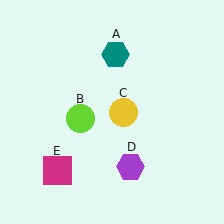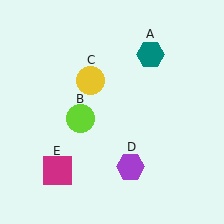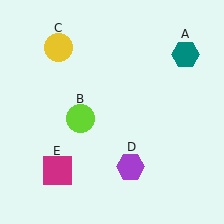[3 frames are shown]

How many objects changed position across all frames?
2 objects changed position: teal hexagon (object A), yellow circle (object C).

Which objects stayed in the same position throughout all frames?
Lime circle (object B) and purple hexagon (object D) and magenta square (object E) remained stationary.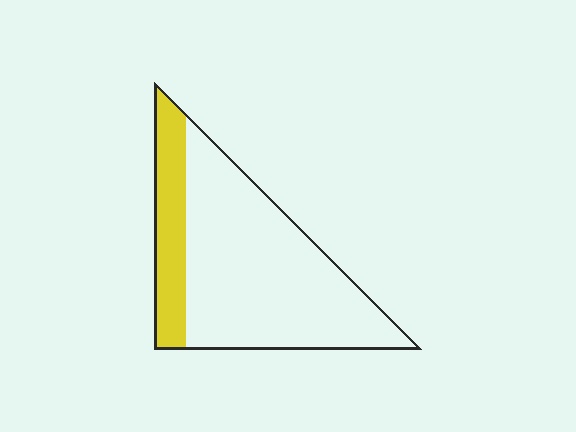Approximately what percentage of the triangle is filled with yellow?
Approximately 20%.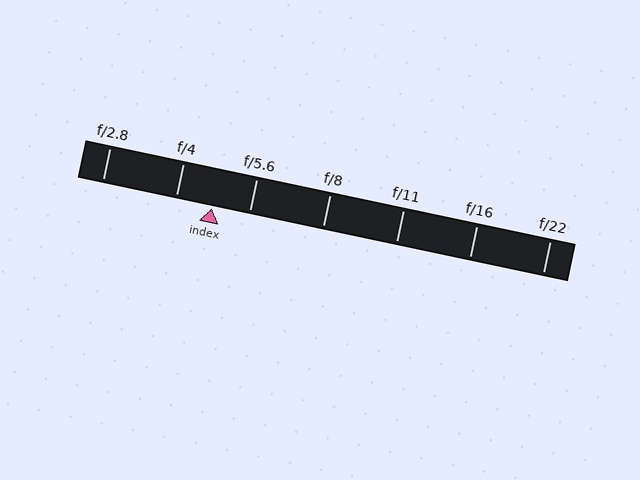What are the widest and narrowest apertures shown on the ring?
The widest aperture shown is f/2.8 and the narrowest is f/22.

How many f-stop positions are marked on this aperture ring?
There are 7 f-stop positions marked.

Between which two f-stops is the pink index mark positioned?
The index mark is between f/4 and f/5.6.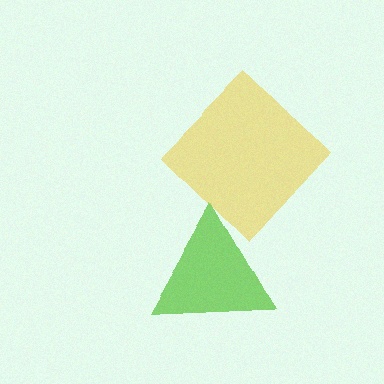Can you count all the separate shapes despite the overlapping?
Yes, there are 2 separate shapes.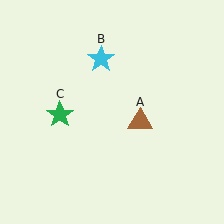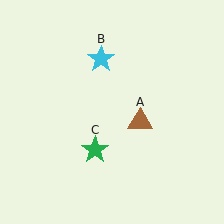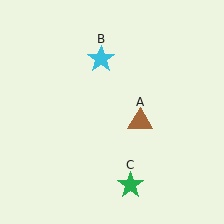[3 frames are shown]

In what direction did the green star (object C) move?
The green star (object C) moved down and to the right.